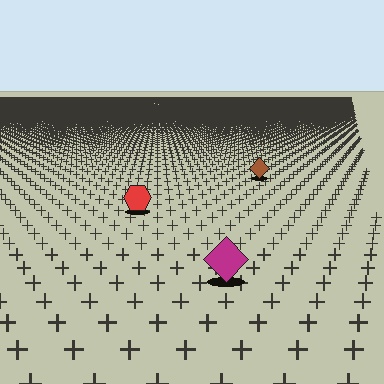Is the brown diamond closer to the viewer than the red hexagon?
No. The red hexagon is closer — you can tell from the texture gradient: the ground texture is coarser near it.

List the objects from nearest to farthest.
From nearest to farthest: the magenta diamond, the red hexagon, the brown diamond.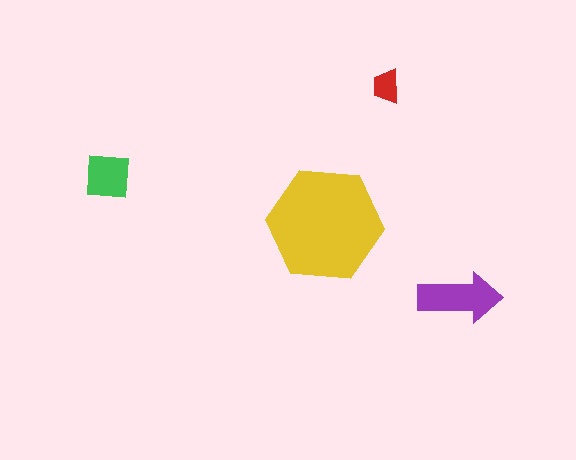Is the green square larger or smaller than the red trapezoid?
Larger.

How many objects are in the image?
There are 4 objects in the image.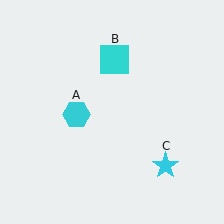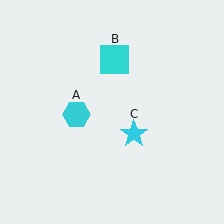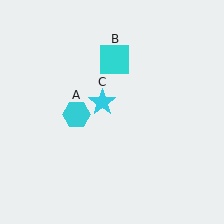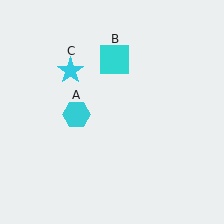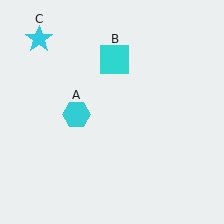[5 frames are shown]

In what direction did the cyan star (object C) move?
The cyan star (object C) moved up and to the left.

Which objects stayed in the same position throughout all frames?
Cyan hexagon (object A) and cyan square (object B) remained stationary.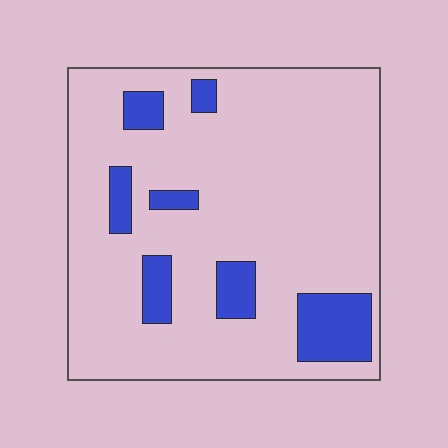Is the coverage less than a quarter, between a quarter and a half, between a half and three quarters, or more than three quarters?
Less than a quarter.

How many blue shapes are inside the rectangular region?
7.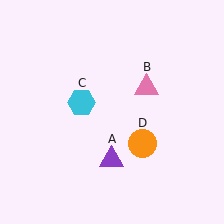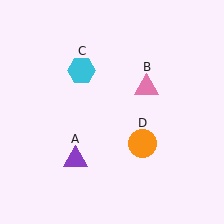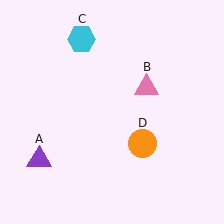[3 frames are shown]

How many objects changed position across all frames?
2 objects changed position: purple triangle (object A), cyan hexagon (object C).